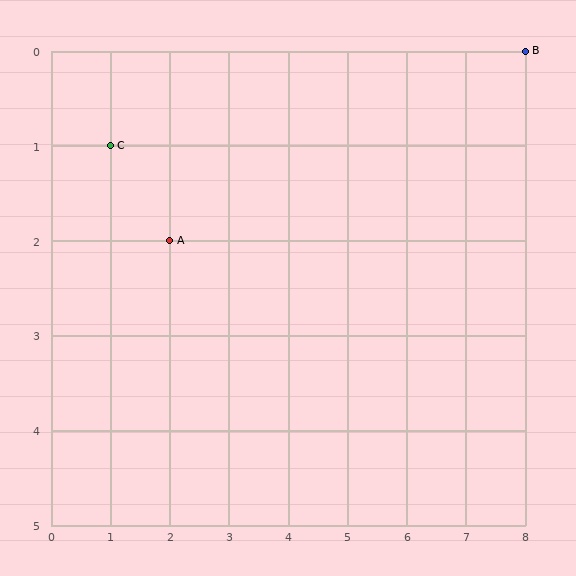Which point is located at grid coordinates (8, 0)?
Point B is at (8, 0).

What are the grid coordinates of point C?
Point C is at grid coordinates (1, 1).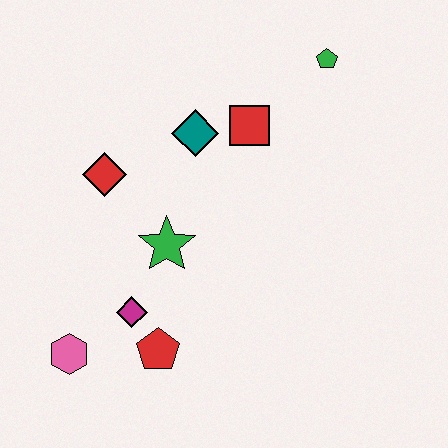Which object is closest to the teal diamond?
The red square is closest to the teal diamond.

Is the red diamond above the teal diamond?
No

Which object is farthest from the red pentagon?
The green pentagon is farthest from the red pentagon.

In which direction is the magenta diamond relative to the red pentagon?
The magenta diamond is above the red pentagon.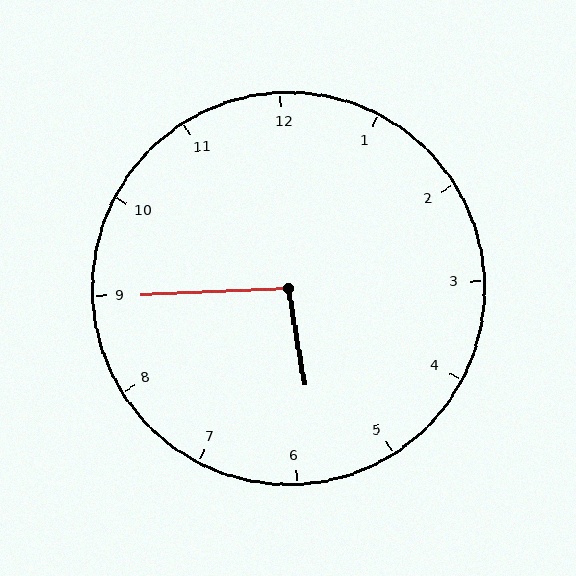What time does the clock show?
5:45.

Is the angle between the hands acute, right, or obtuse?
It is obtuse.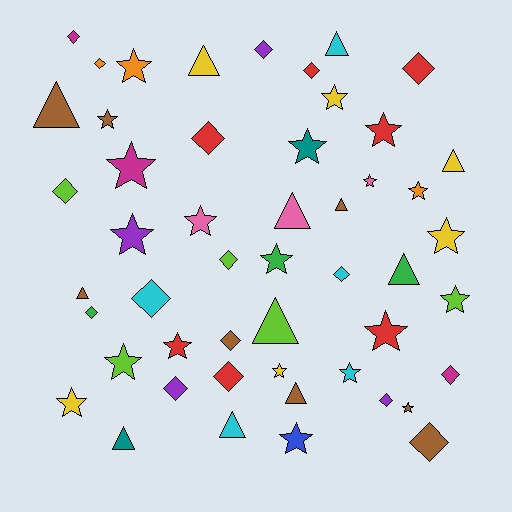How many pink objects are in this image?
There are 3 pink objects.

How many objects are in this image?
There are 50 objects.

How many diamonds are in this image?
There are 17 diamonds.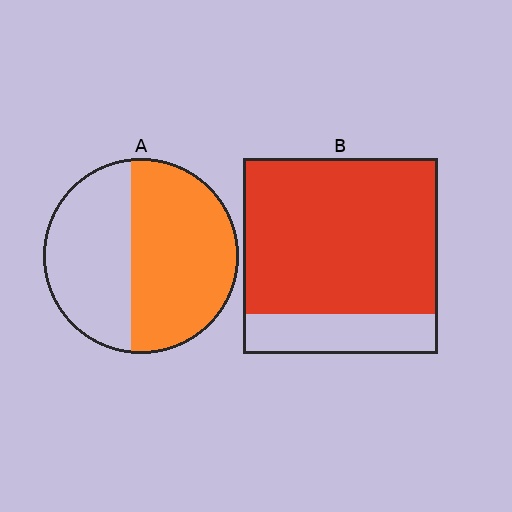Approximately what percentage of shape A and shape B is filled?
A is approximately 55% and B is approximately 80%.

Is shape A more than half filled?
Yes.